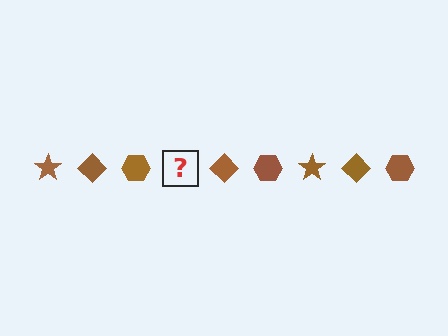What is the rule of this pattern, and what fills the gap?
The rule is that the pattern cycles through star, diamond, hexagon shapes in brown. The gap should be filled with a brown star.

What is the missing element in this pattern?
The missing element is a brown star.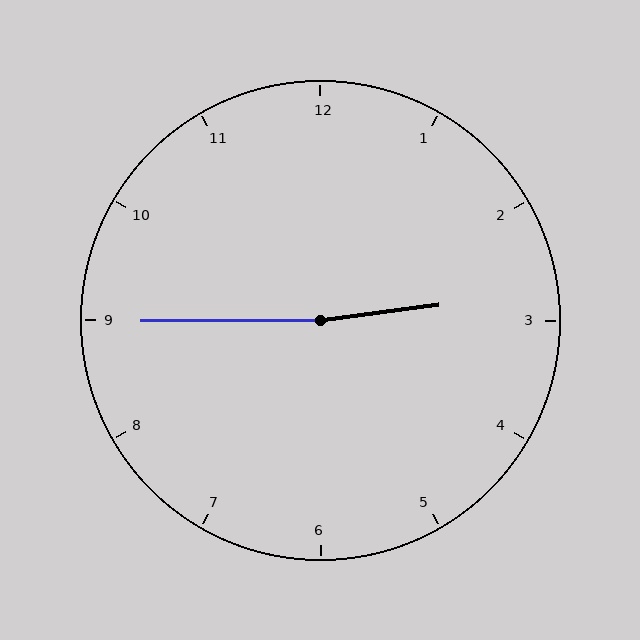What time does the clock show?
2:45.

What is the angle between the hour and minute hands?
Approximately 172 degrees.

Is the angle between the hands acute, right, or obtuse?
It is obtuse.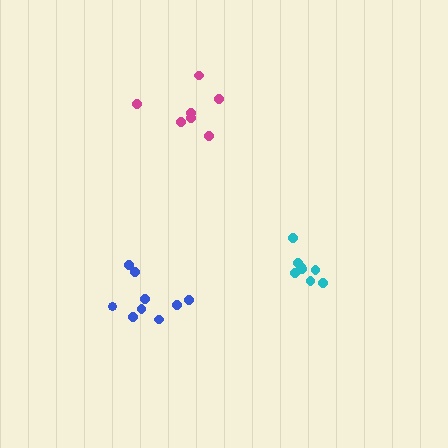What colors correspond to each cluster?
The clusters are colored: blue, magenta, cyan.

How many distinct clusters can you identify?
There are 3 distinct clusters.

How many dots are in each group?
Group 1: 9 dots, Group 2: 7 dots, Group 3: 9 dots (25 total).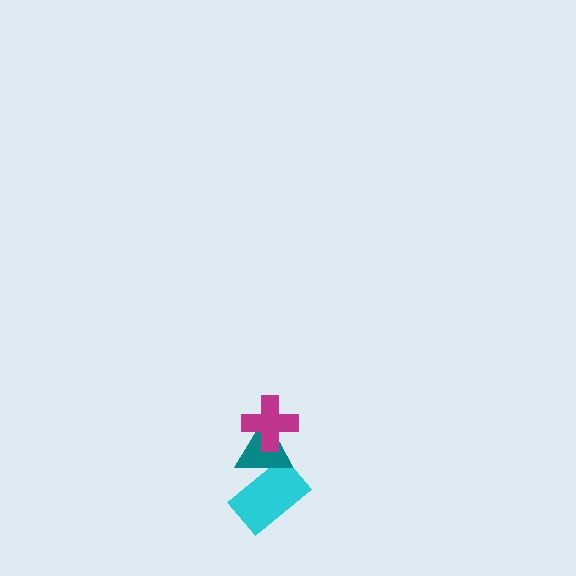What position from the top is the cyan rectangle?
The cyan rectangle is 3rd from the top.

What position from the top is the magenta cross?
The magenta cross is 1st from the top.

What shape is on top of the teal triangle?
The magenta cross is on top of the teal triangle.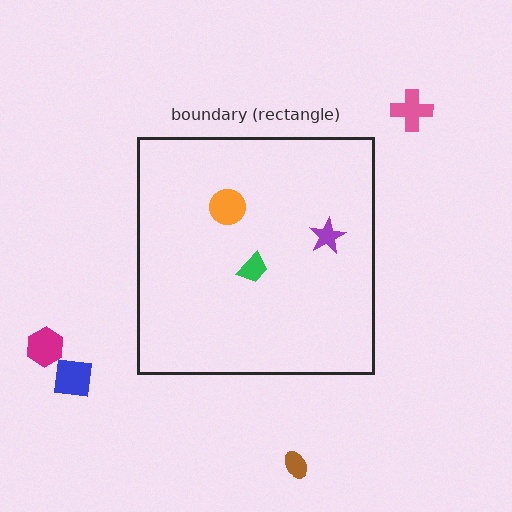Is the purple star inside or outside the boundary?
Inside.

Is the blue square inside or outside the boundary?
Outside.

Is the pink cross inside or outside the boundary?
Outside.